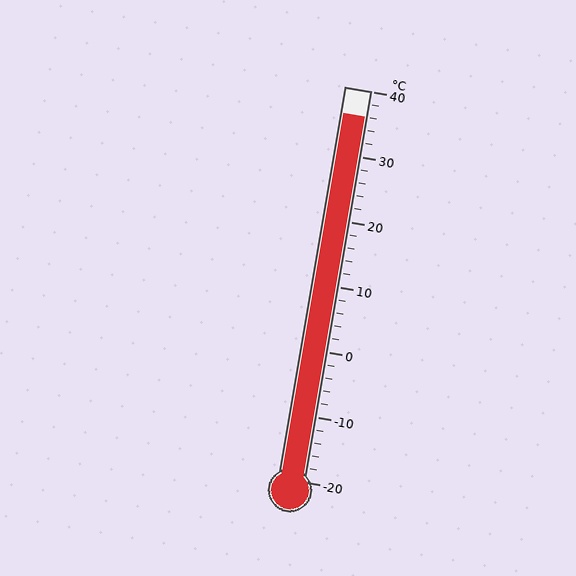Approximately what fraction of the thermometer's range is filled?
The thermometer is filled to approximately 95% of its range.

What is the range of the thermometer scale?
The thermometer scale ranges from -20°C to 40°C.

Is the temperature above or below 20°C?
The temperature is above 20°C.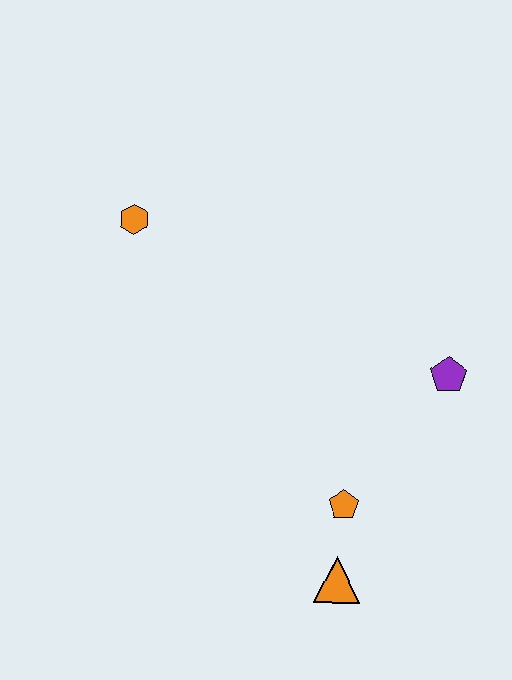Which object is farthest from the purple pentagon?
The orange hexagon is farthest from the purple pentagon.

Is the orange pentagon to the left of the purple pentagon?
Yes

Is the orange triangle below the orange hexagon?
Yes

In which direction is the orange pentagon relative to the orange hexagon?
The orange pentagon is below the orange hexagon.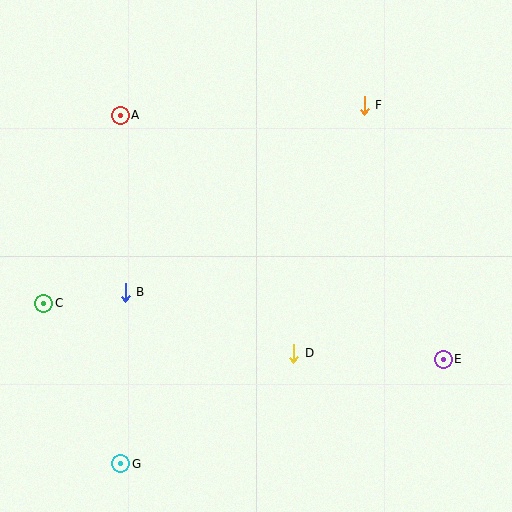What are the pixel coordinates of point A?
Point A is at (120, 115).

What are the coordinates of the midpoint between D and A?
The midpoint between D and A is at (207, 234).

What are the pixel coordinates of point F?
Point F is at (364, 105).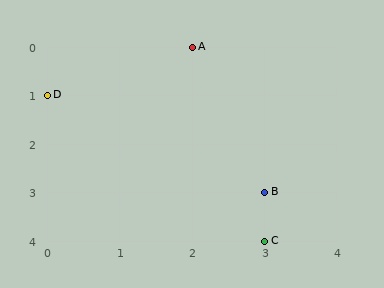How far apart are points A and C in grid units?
Points A and C are 1 column and 4 rows apart (about 4.1 grid units diagonally).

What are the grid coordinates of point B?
Point B is at grid coordinates (3, 3).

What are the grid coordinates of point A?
Point A is at grid coordinates (2, 0).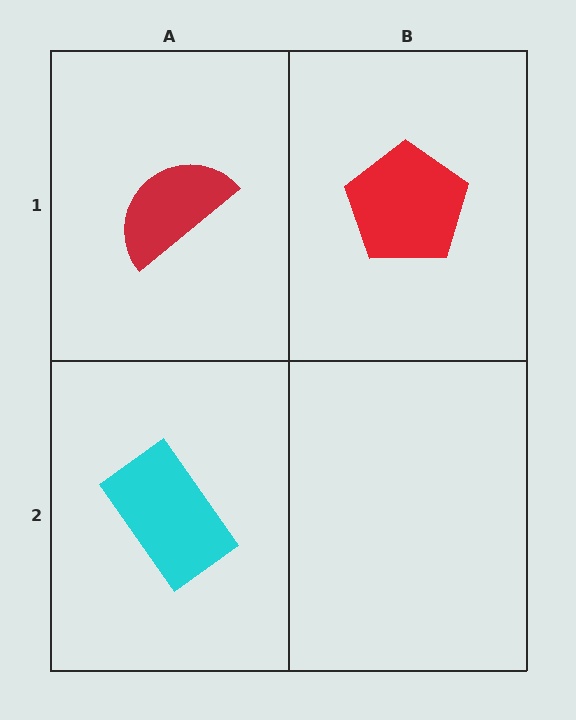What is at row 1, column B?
A red pentagon.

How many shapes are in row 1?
2 shapes.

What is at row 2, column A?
A cyan rectangle.